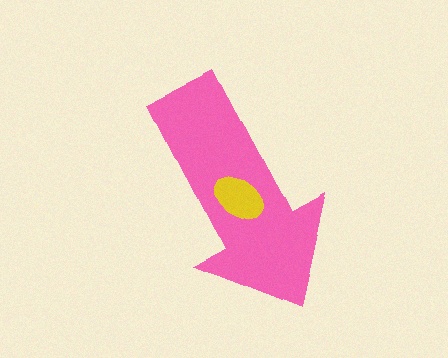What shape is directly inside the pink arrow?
The yellow ellipse.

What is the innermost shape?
The yellow ellipse.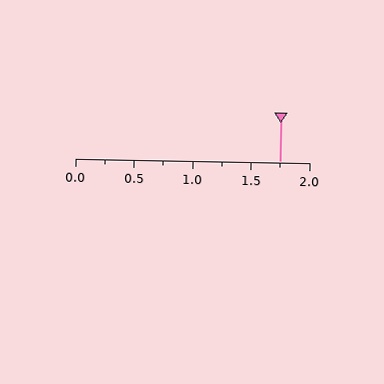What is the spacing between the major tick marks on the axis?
The major ticks are spaced 0.5 apart.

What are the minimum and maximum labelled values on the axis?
The axis runs from 0.0 to 2.0.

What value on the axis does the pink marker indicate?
The marker indicates approximately 1.75.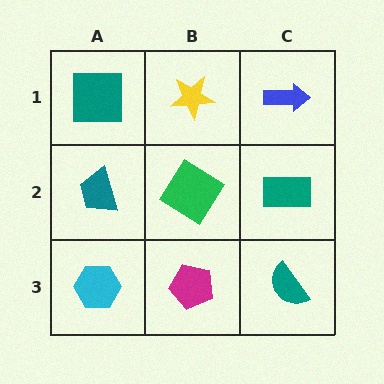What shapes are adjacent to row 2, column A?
A teal square (row 1, column A), a cyan hexagon (row 3, column A), a green diamond (row 2, column B).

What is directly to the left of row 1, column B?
A teal square.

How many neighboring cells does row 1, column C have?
2.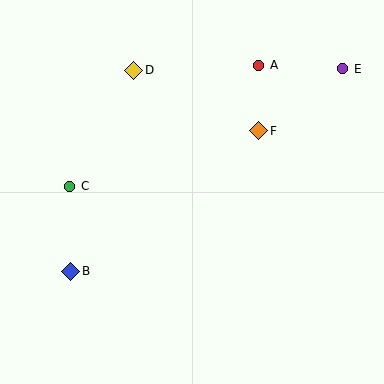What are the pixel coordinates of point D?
Point D is at (134, 70).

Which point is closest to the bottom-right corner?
Point F is closest to the bottom-right corner.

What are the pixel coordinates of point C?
Point C is at (70, 186).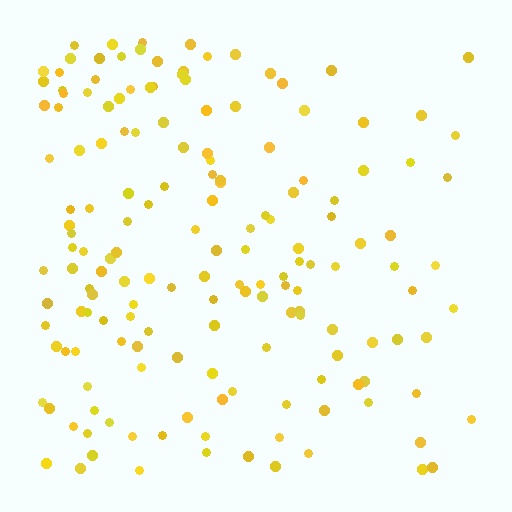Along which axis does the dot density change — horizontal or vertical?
Horizontal.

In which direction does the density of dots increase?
From right to left, with the left side densest.